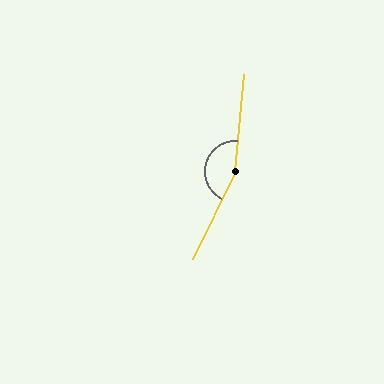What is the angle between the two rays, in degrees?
Approximately 159 degrees.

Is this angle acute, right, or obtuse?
It is obtuse.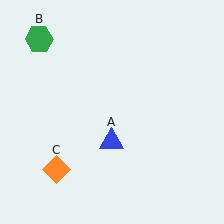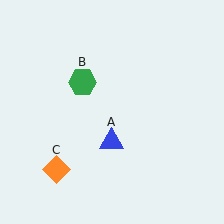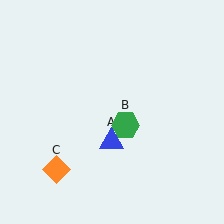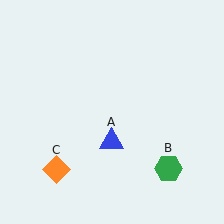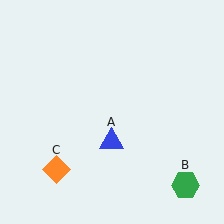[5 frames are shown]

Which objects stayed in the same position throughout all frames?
Blue triangle (object A) and orange diamond (object C) remained stationary.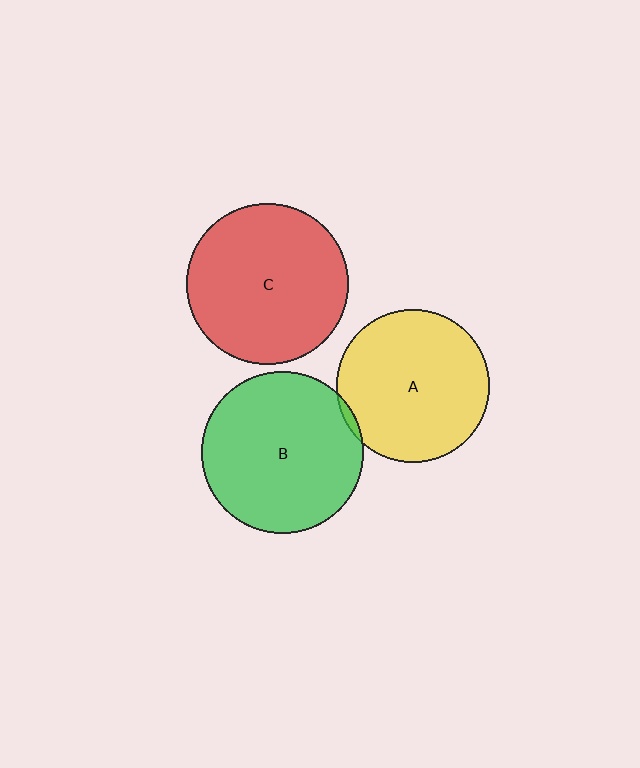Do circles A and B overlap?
Yes.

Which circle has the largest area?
Circle B (green).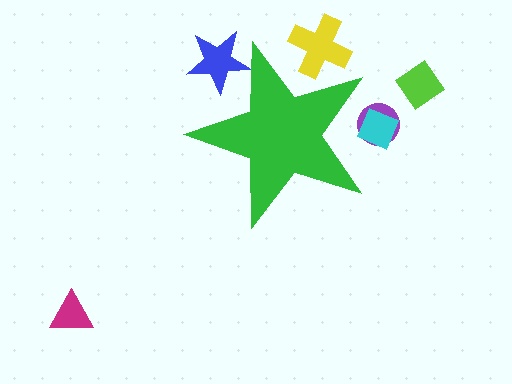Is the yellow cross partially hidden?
Yes, the yellow cross is partially hidden behind the green star.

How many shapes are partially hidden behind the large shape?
4 shapes are partially hidden.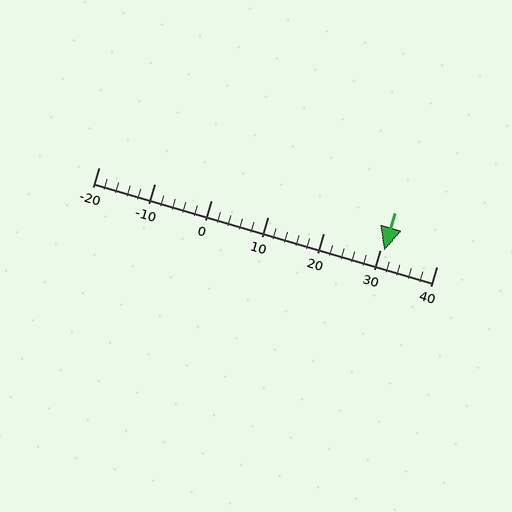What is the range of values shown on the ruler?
The ruler shows values from -20 to 40.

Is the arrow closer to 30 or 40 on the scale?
The arrow is closer to 30.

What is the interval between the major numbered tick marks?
The major tick marks are spaced 10 units apart.